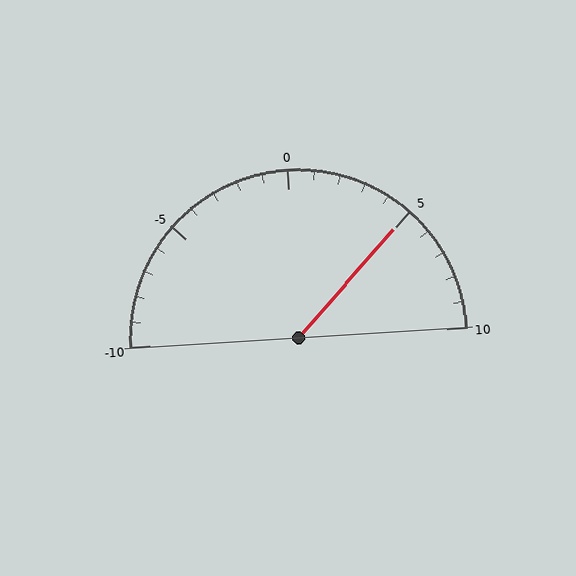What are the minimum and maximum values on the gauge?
The gauge ranges from -10 to 10.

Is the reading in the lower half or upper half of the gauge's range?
The reading is in the upper half of the range (-10 to 10).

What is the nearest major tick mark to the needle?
The nearest major tick mark is 5.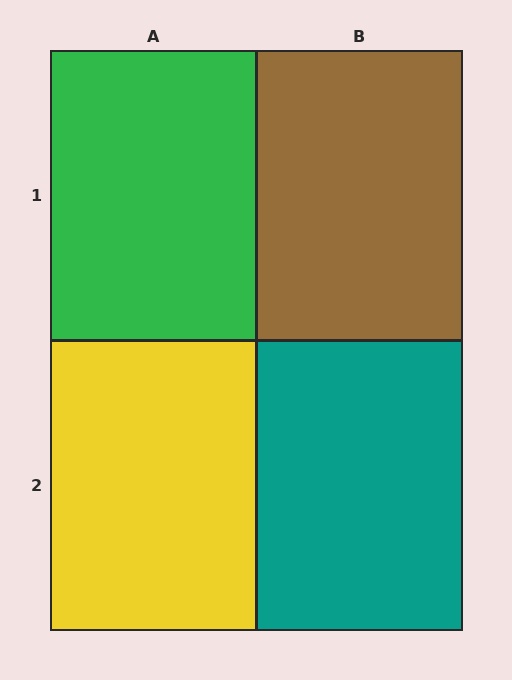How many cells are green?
1 cell is green.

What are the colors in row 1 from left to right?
Green, brown.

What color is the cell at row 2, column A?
Yellow.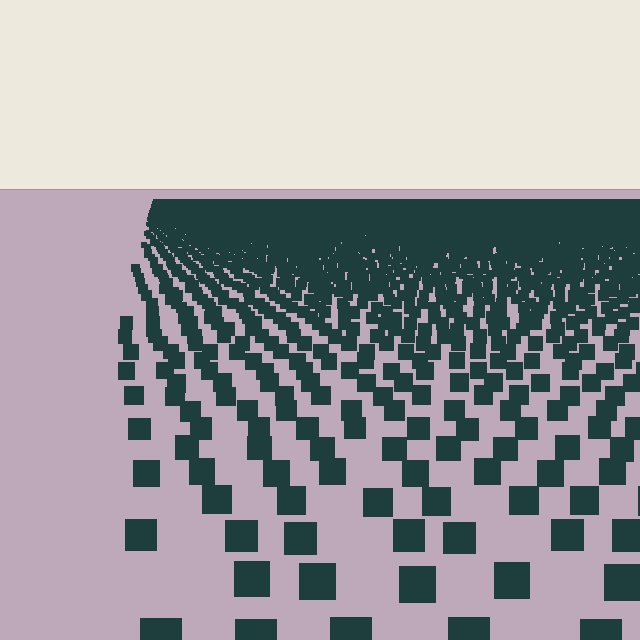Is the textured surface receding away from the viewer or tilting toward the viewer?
The surface is receding away from the viewer. Texture elements get smaller and denser toward the top.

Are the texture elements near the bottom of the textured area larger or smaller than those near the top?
Larger. Near the bottom, elements are closer to the viewer and appear at a bigger on-screen size.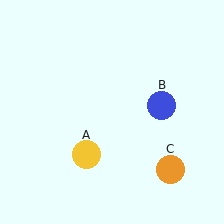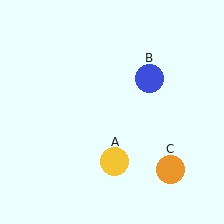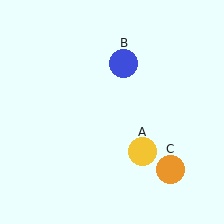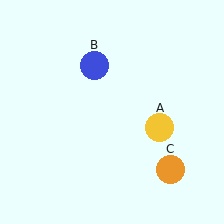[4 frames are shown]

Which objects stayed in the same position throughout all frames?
Orange circle (object C) remained stationary.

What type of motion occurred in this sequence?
The yellow circle (object A), blue circle (object B) rotated counterclockwise around the center of the scene.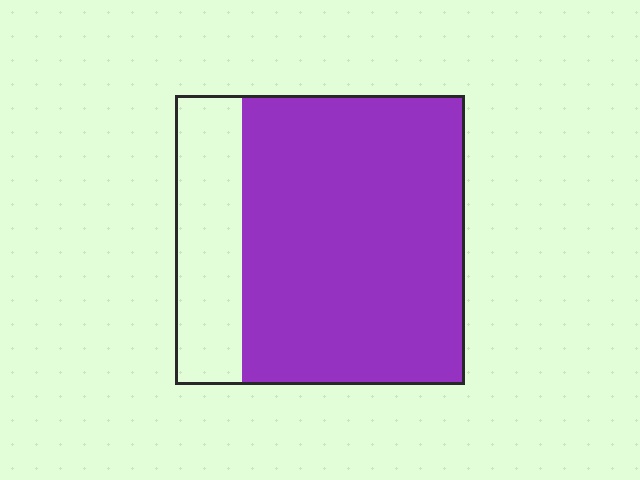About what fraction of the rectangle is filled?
About three quarters (3/4).